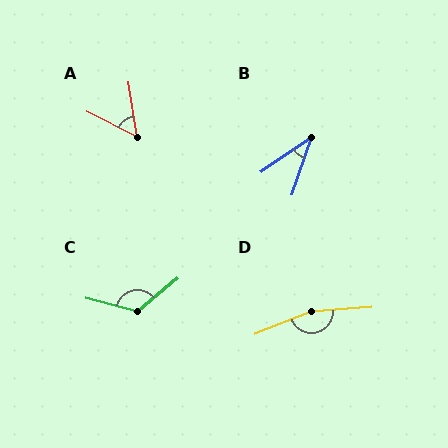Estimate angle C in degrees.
Approximately 125 degrees.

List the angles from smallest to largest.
B (37°), A (55°), C (125°), D (163°).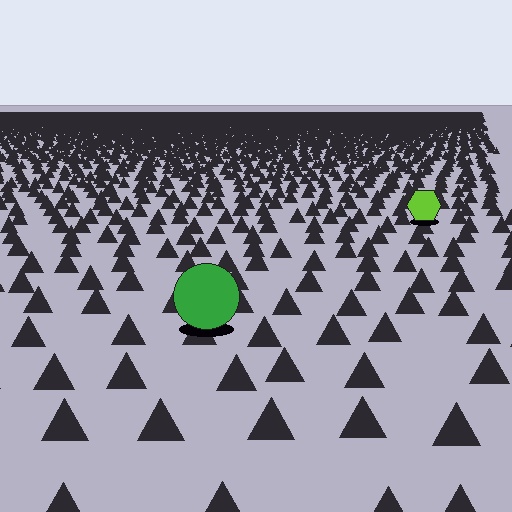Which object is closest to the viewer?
The green circle is closest. The texture marks near it are larger and more spread out.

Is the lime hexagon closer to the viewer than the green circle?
No. The green circle is closer — you can tell from the texture gradient: the ground texture is coarser near it.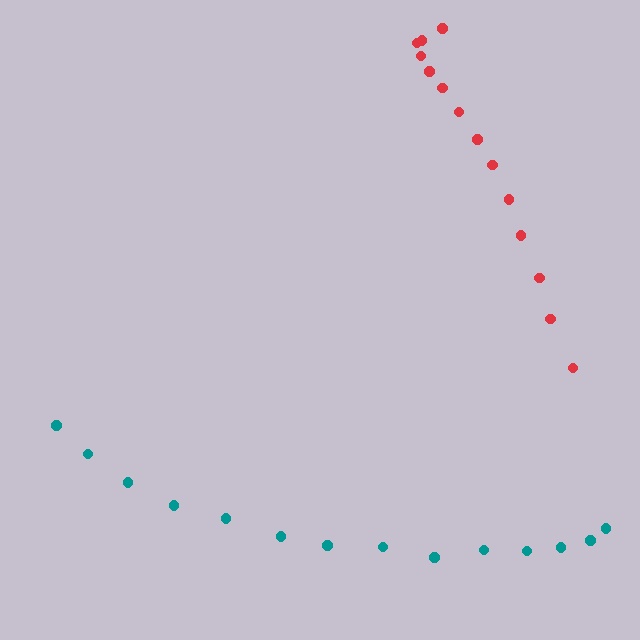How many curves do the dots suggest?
There are 2 distinct paths.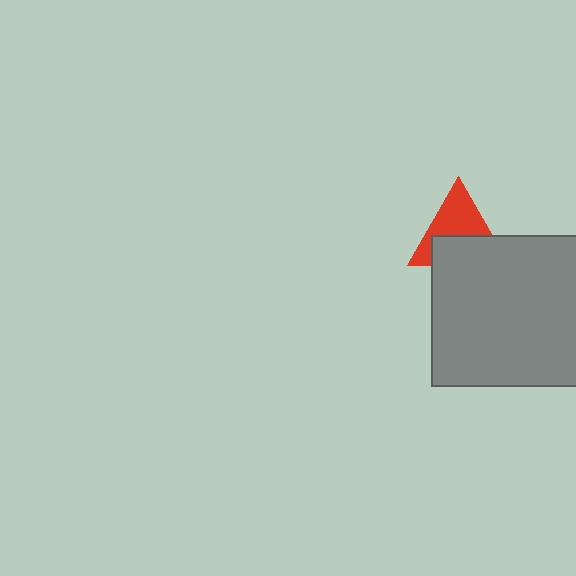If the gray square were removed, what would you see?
You would see the complete red triangle.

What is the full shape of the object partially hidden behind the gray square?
The partially hidden object is a red triangle.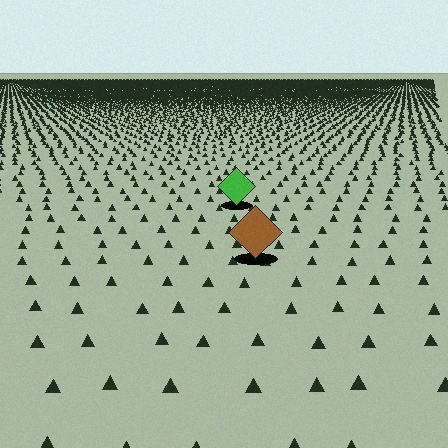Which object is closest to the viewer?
The brown diamond is closest. The texture marks near it are larger and more spread out.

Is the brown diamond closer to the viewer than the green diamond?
Yes. The brown diamond is closer — you can tell from the texture gradient: the ground texture is coarser near it.